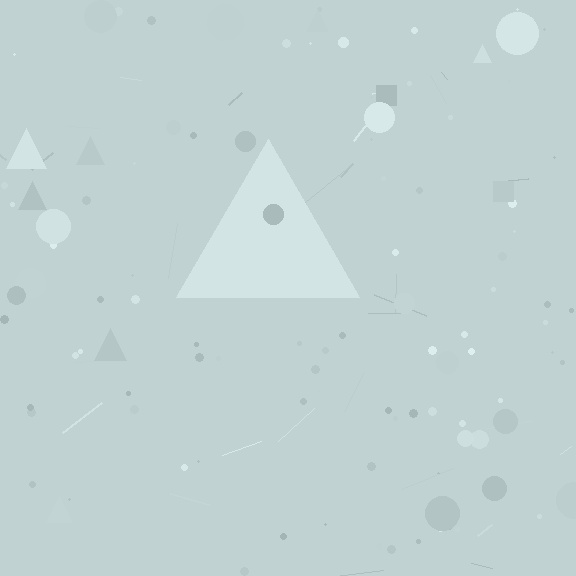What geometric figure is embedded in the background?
A triangle is embedded in the background.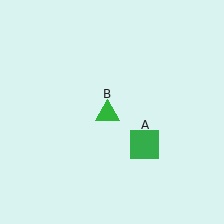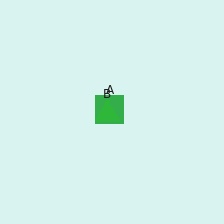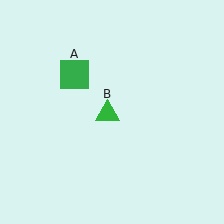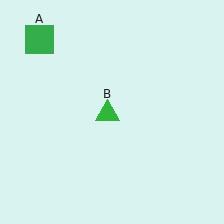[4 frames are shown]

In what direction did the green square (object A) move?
The green square (object A) moved up and to the left.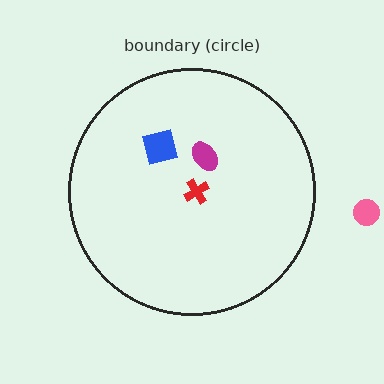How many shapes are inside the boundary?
3 inside, 1 outside.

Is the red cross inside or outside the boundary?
Inside.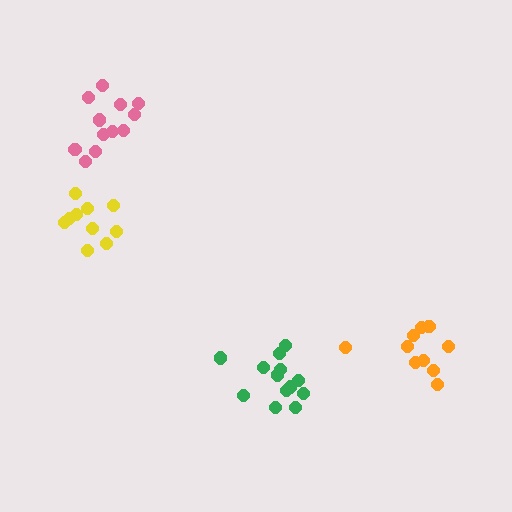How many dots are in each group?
Group 1: 12 dots, Group 2: 10 dots, Group 3: 14 dots, Group 4: 10 dots (46 total).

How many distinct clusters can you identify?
There are 4 distinct clusters.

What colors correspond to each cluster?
The clusters are colored: pink, orange, green, yellow.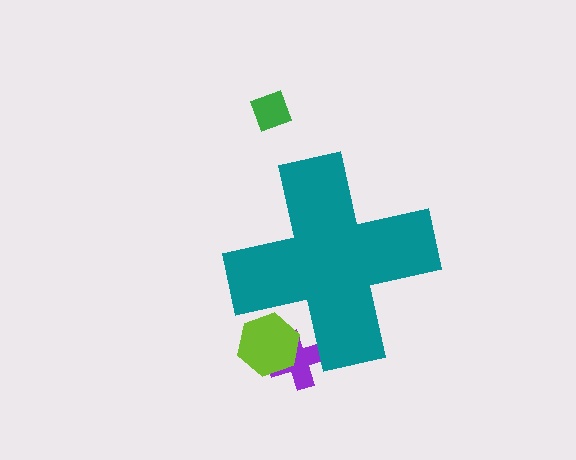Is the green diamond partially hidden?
No, the green diamond is fully visible.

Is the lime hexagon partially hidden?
Yes, the lime hexagon is partially hidden behind the teal cross.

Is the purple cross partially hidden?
Yes, the purple cross is partially hidden behind the teal cross.